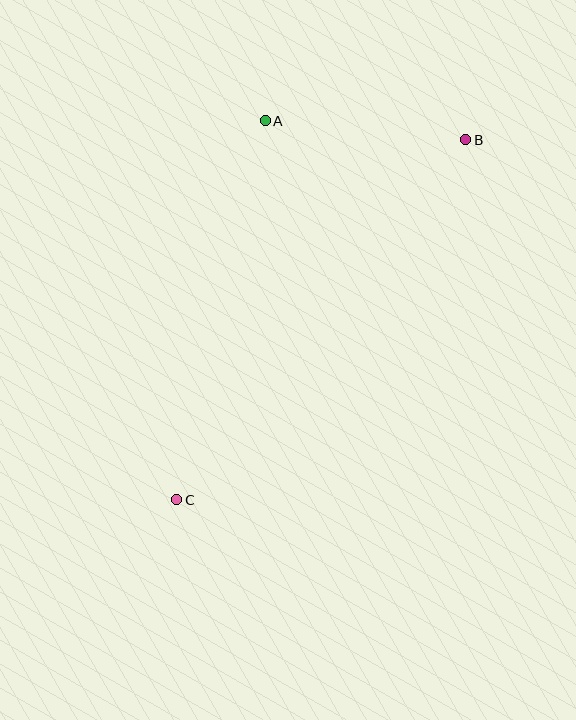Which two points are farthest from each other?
Points B and C are farthest from each other.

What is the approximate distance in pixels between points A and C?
The distance between A and C is approximately 389 pixels.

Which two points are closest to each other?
Points A and B are closest to each other.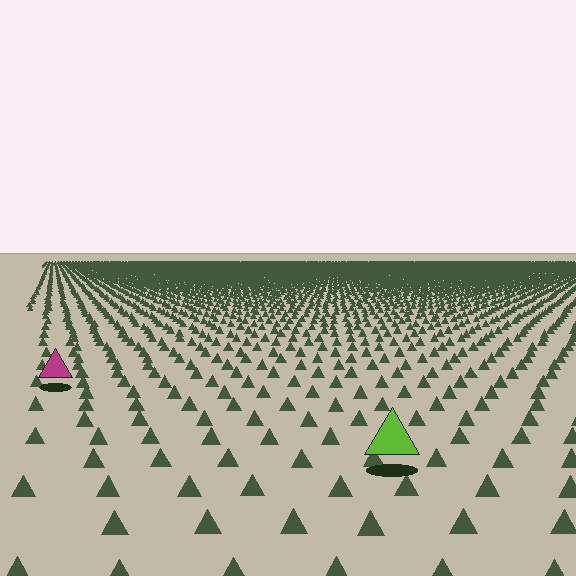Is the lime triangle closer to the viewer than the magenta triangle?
Yes. The lime triangle is closer — you can tell from the texture gradient: the ground texture is coarser near it.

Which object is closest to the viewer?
The lime triangle is closest. The texture marks near it are larger and more spread out.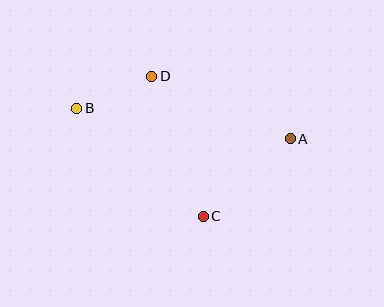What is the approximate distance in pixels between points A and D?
The distance between A and D is approximately 152 pixels.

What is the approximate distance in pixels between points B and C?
The distance between B and C is approximately 166 pixels.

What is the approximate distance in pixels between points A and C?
The distance between A and C is approximately 117 pixels.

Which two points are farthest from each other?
Points A and B are farthest from each other.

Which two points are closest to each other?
Points B and D are closest to each other.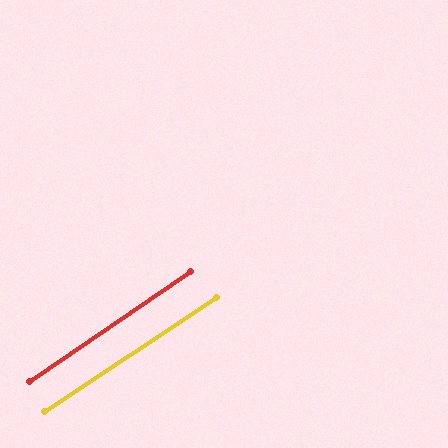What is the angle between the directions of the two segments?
Approximately 1 degree.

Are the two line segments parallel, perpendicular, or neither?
Parallel — their directions differ by only 0.9°.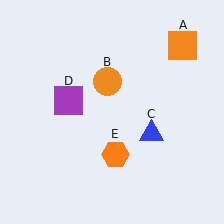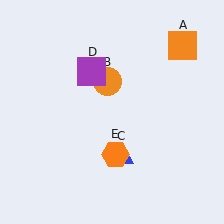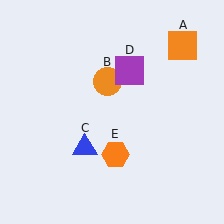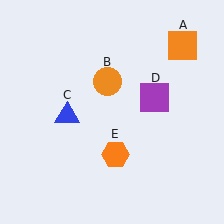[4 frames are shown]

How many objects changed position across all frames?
2 objects changed position: blue triangle (object C), purple square (object D).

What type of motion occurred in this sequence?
The blue triangle (object C), purple square (object D) rotated clockwise around the center of the scene.